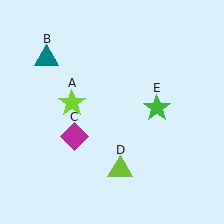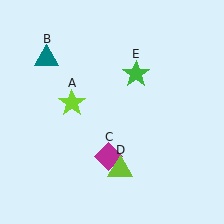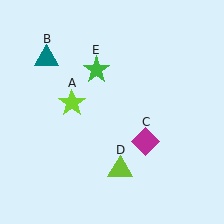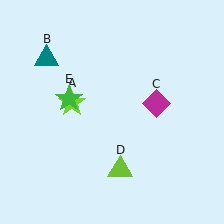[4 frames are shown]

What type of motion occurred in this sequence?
The magenta diamond (object C), green star (object E) rotated counterclockwise around the center of the scene.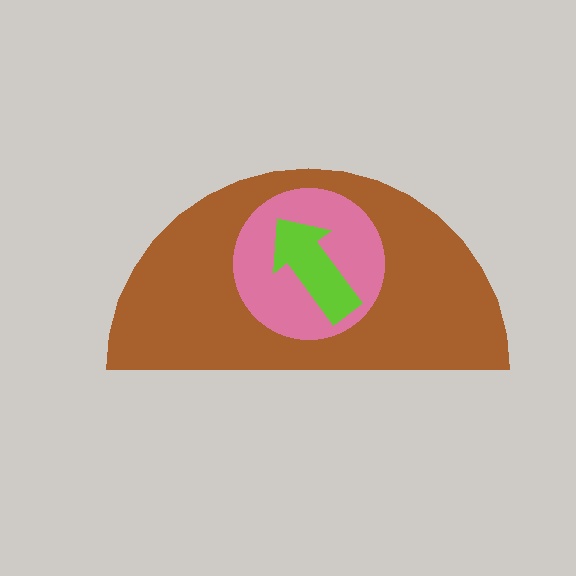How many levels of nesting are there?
3.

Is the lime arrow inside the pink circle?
Yes.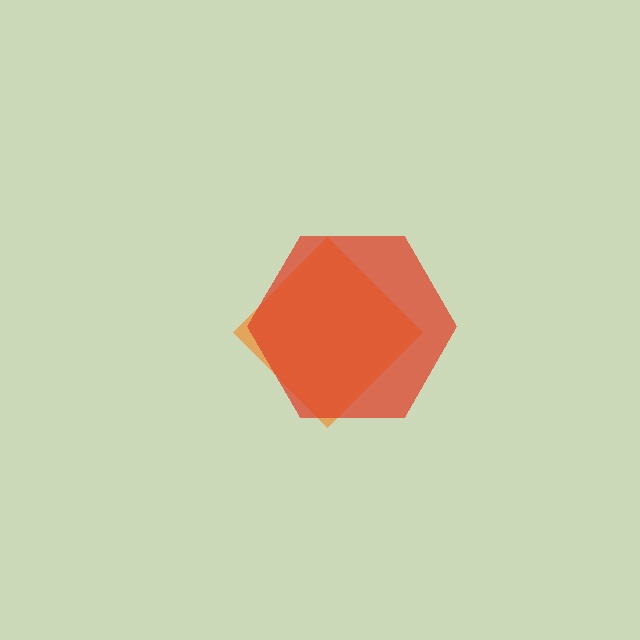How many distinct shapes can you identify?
There are 2 distinct shapes: an orange diamond, a red hexagon.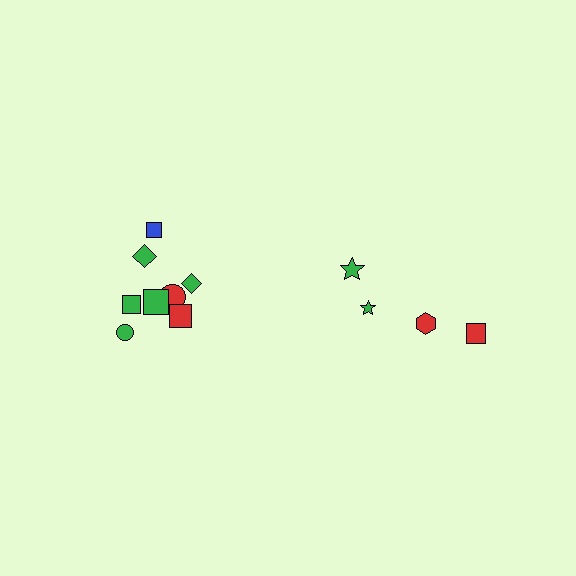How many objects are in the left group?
There are 8 objects.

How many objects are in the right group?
There are 4 objects.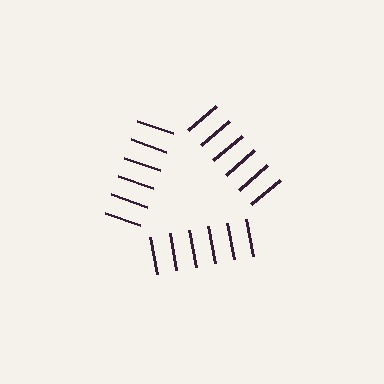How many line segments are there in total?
18 — 6 along each of the 3 edges.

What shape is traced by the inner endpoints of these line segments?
An illusory triangle — the line segments terminate on its edges but no continuous stroke is drawn.